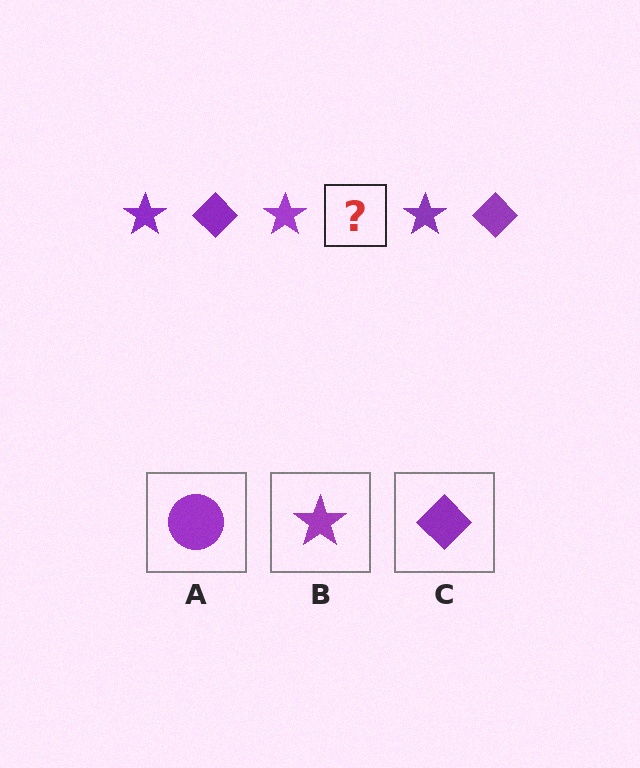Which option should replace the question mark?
Option C.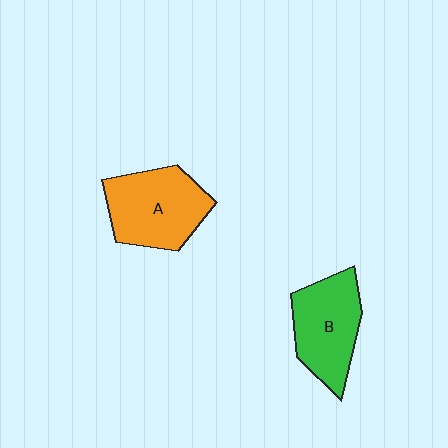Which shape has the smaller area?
Shape B (green).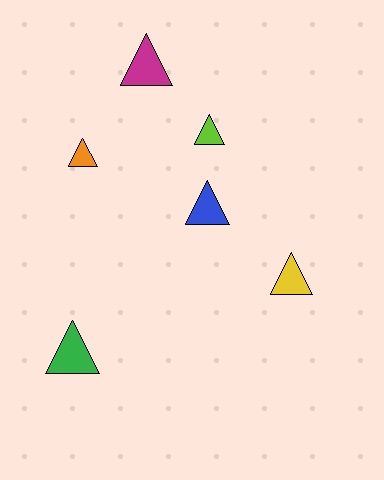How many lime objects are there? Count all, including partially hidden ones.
There is 1 lime object.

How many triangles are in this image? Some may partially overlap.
There are 6 triangles.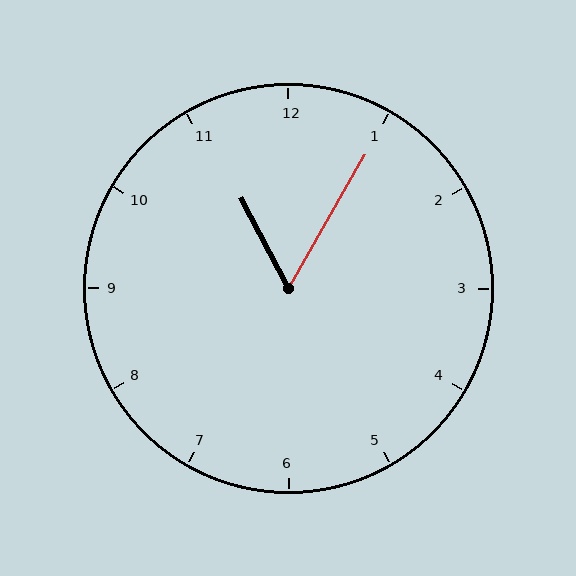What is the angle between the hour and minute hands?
Approximately 58 degrees.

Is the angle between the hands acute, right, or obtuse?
It is acute.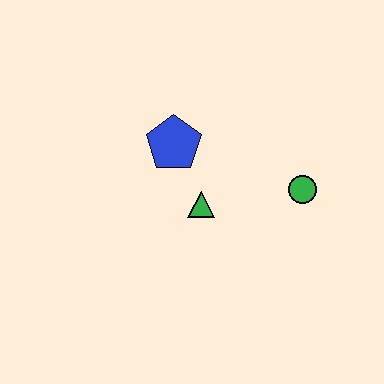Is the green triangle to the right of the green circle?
No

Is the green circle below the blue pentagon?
Yes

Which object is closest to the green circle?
The green triangle is closest to the green circle.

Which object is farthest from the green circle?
The blue pentagon is farthest from the green circle.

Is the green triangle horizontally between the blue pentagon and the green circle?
Yes